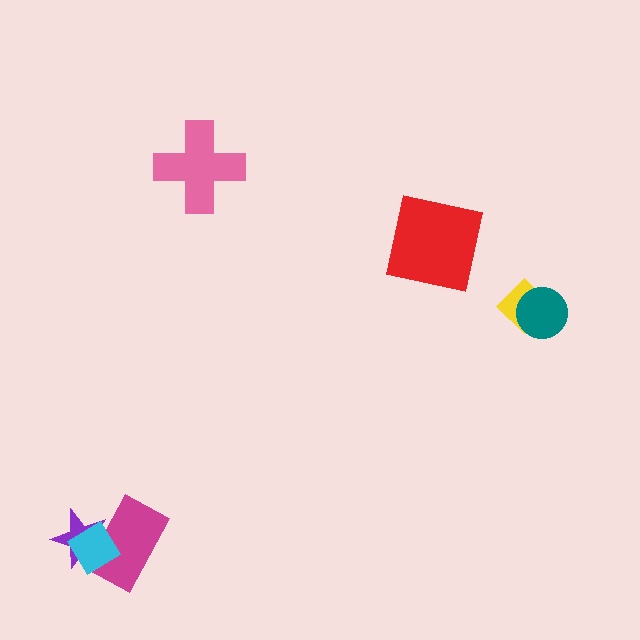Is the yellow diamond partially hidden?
Yes, it is partially covered by another shape.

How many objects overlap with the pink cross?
0 objects overlap with the pink cross.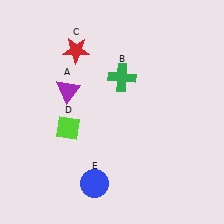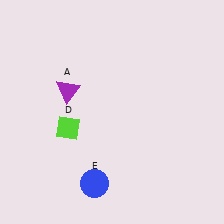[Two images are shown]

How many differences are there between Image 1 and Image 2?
There are 2 differences between the two images.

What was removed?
The red star (C), the green cross (B) were removed in Image 2.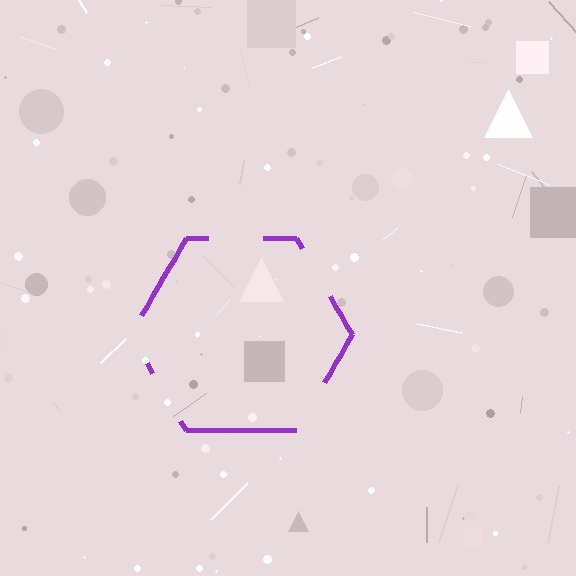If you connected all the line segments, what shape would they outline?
They would outline a hexagon.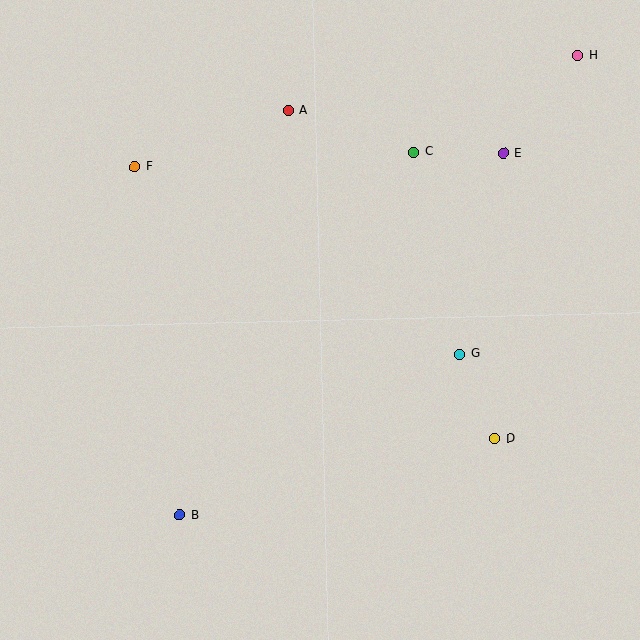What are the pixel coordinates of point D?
Point D is at (494, 439).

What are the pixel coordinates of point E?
Point E is at (503, 153).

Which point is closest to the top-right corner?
Point H is closest to the top-right corner.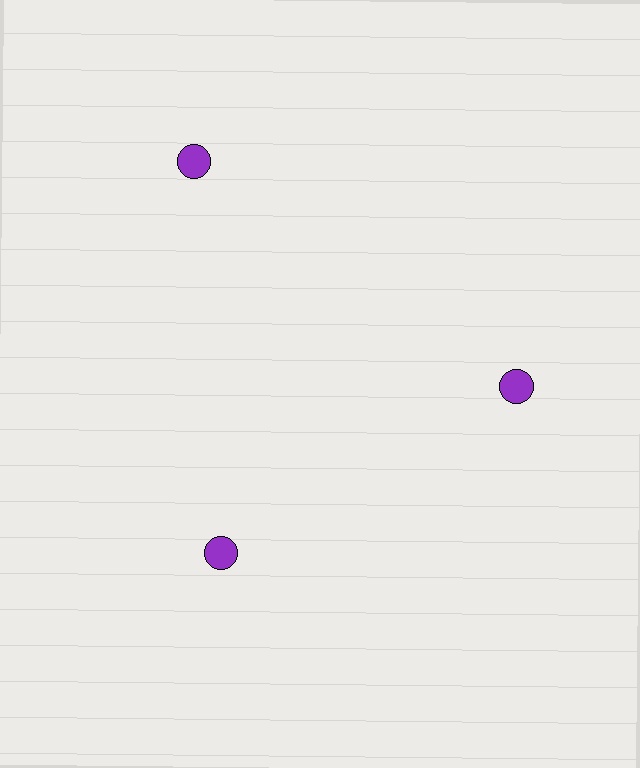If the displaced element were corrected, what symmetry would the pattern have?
It would have 3-fold rotational symmetry — the pattern would map onto itself every 120 degrees.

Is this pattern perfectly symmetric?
No. The 3 purple circles are arranged in a ring, but one element near the 11 o'clock position is pushed outward from the center, breaking the 3-fold rotational symmetry.